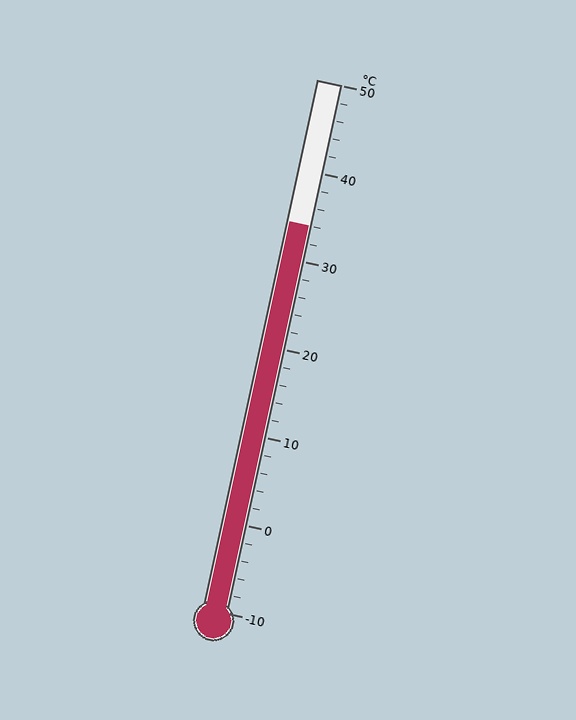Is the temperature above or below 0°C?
The temperature is above 0°C.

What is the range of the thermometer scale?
The thermometer scale ranges from -10°C to 50°C.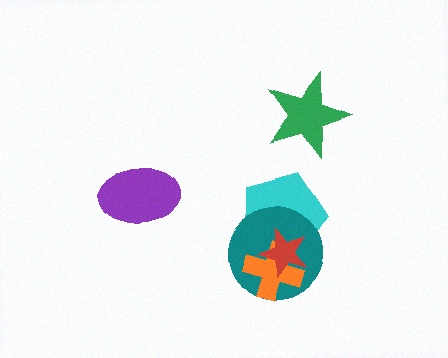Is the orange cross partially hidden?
Yes, it is partially covered by another shape.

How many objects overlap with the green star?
0 objects overlap with the green star.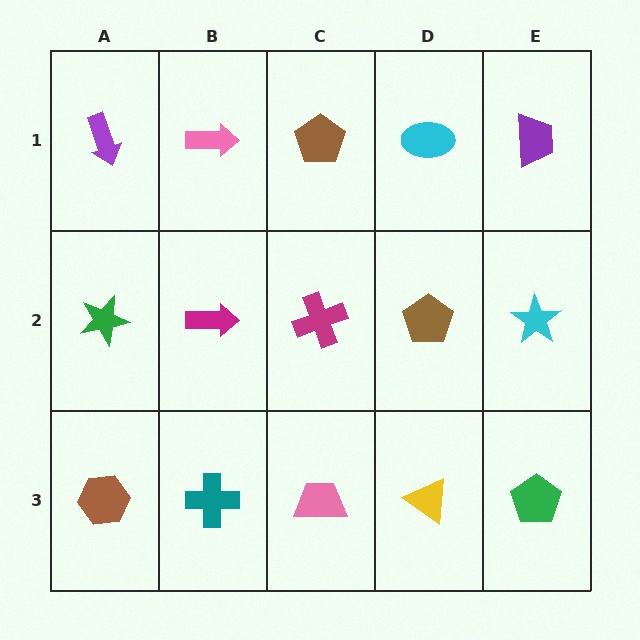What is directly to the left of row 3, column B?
A brown hexagon.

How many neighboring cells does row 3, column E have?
2.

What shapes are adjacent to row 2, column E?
A purple trapezoid (row 1, column E), a green pentagon (row 3, column E), a brown pentagon (row 2, column D).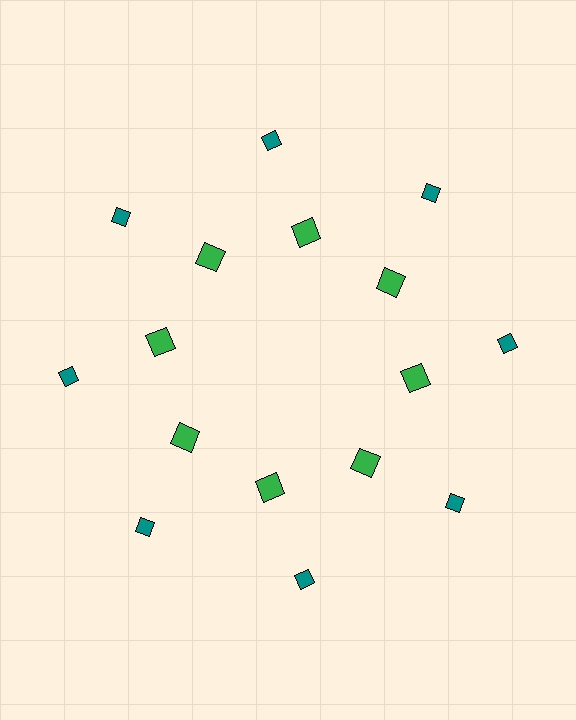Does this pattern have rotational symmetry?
Yes, this pattern has 8-fold rotational symmetry. It looks the same after rotating 45 degrees around the center.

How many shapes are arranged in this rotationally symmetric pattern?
There are 16 shapes, arranged in 8 groups of 2.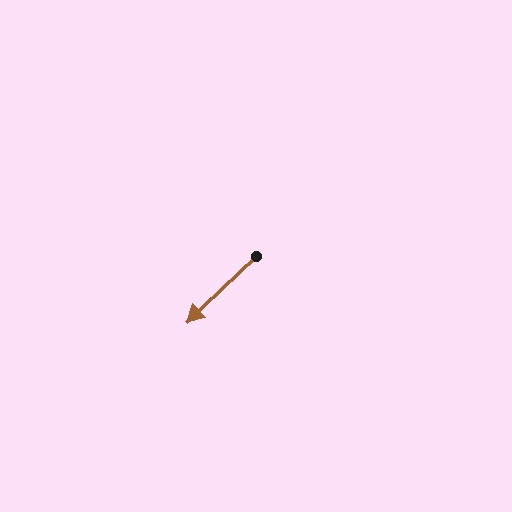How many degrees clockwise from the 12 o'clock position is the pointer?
Approximately 226 degrees.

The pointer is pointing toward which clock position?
Roughly 8 o'clock.